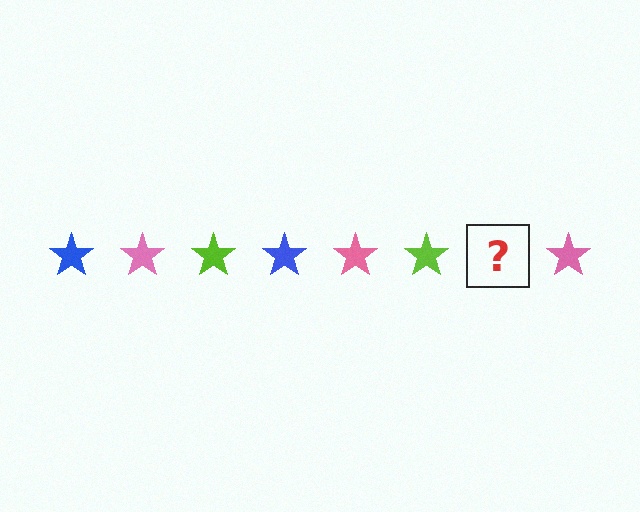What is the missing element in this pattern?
The missing element is a blue star.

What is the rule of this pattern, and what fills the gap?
The rule is that the pattern cycles through blue, pink, lime stars. The gap should be filled with a blue star.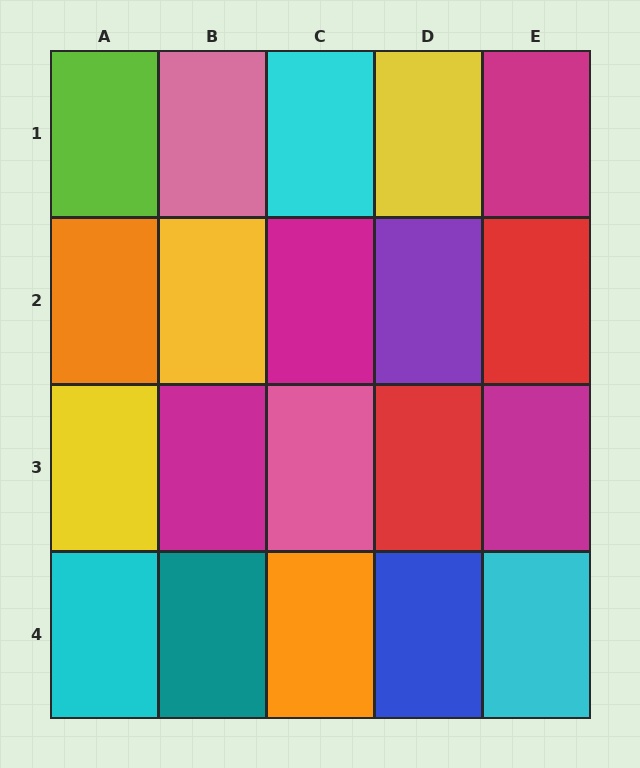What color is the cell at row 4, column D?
Blue.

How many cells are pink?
2 cells are pink.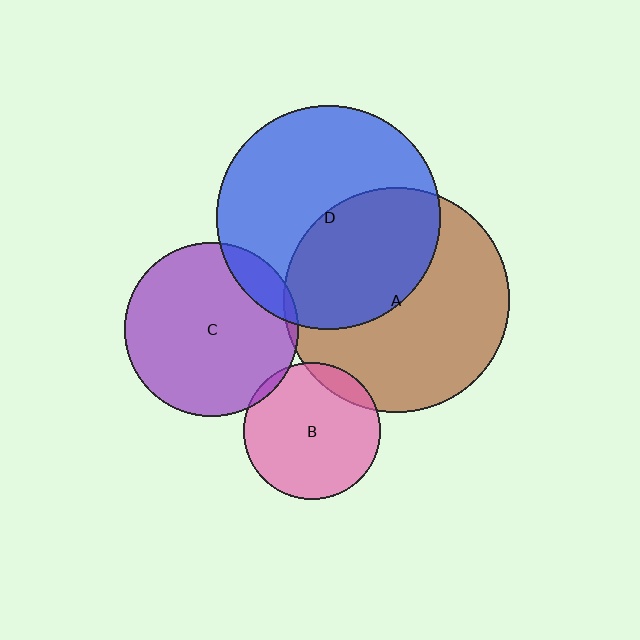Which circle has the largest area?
Circle A (brown).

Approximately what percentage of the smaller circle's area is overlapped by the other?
Approximately 10%.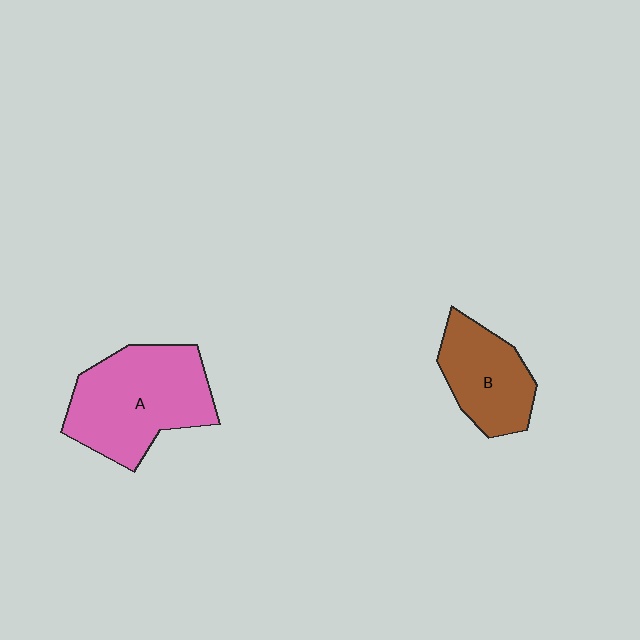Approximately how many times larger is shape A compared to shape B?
Approximately 1.6 times.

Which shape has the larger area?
Shape A (pink).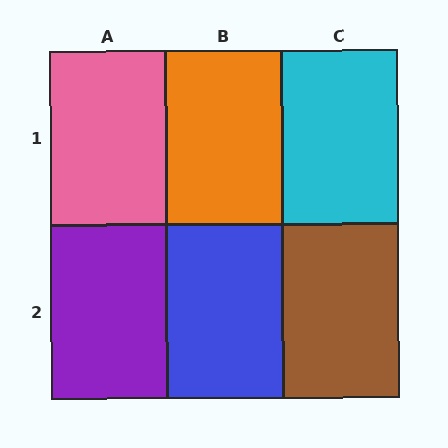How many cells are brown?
1 cell is brown.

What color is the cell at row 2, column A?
Purple.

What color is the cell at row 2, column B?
Blue.